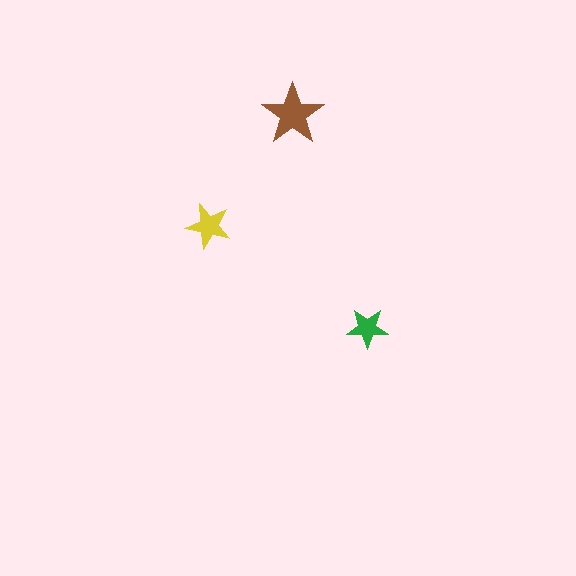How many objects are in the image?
There are 3 objects in the image.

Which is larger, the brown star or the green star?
The brown one.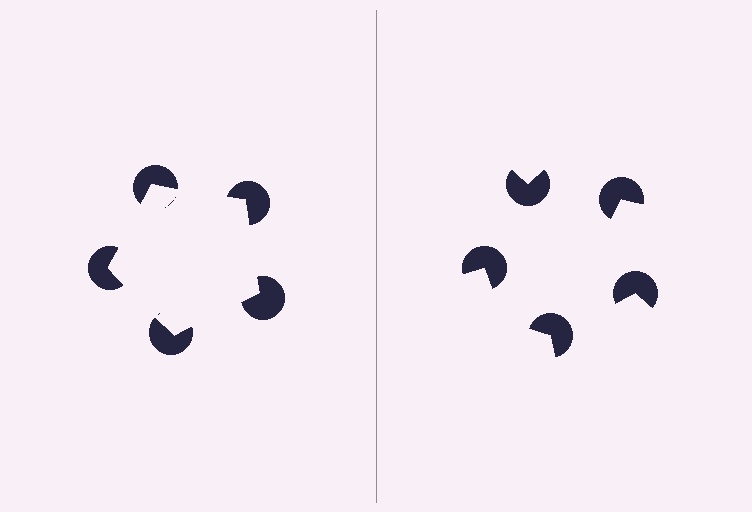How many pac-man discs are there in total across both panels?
10 — 5 on each side.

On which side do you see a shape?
An illusory pentagon appears on the left side. On the right side the wedge cuts are rotated, so no coherent shape forms.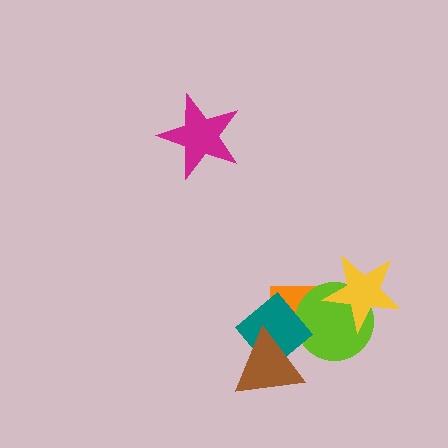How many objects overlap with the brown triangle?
1 object overlaps with the brown triangle.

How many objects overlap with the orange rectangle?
3 objects overlap with the orange rectangle.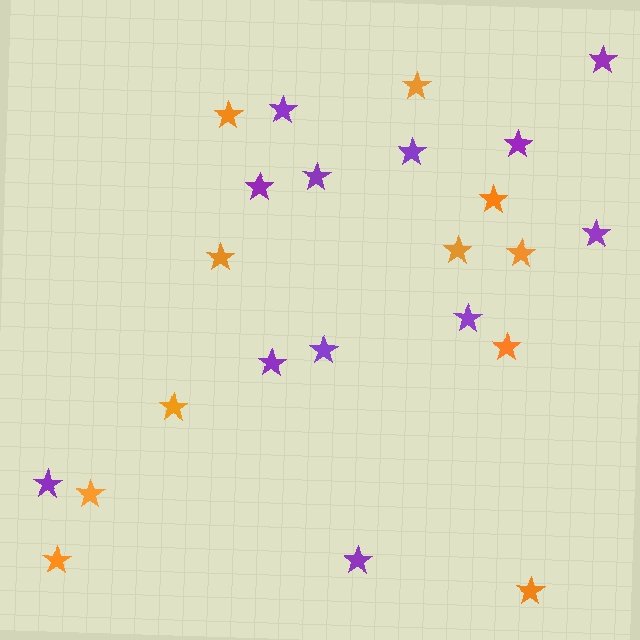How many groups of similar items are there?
There are 2 groups: one group of orange stars (11) and one group of purple stars (12).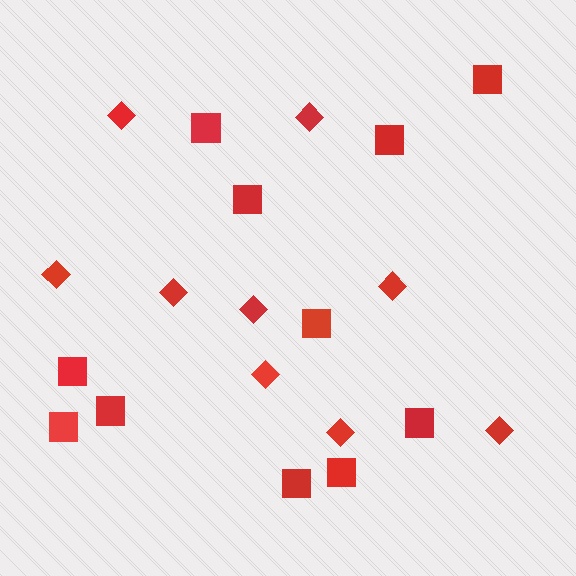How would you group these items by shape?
There are 2 groups: one group of squares (11) and one group of diamonds (9).